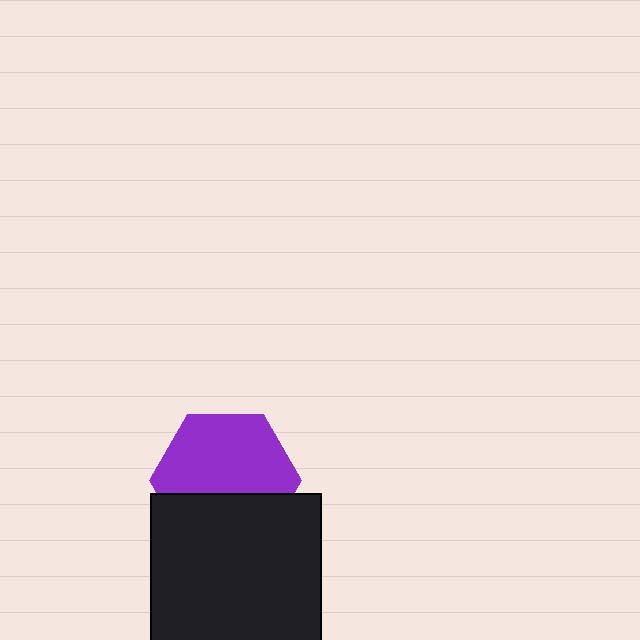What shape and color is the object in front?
The object in front is a black rectangle.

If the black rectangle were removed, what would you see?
You would see the complete purple hexagon.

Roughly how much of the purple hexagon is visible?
About half of it is visible (roughly 63%).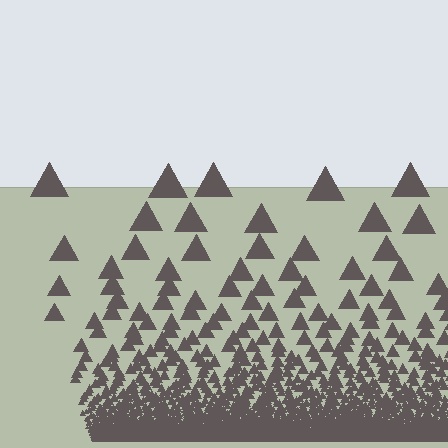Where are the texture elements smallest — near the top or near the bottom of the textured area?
Near the bottom.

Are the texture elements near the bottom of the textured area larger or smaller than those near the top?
Smaller. The gradient is inverted — elements near the bottom are smaller and denser.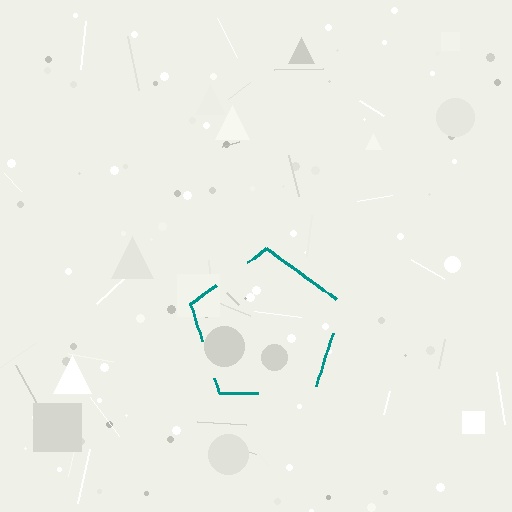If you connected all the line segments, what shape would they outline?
They would outline a pentagon.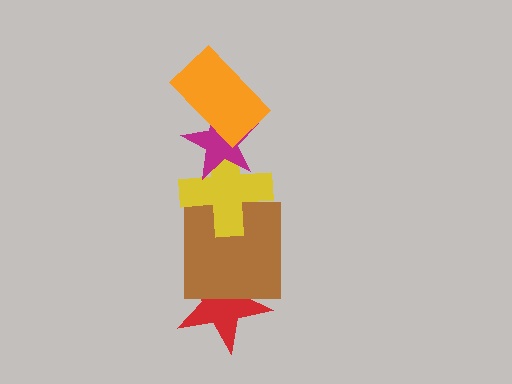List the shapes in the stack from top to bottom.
From top to bottom: the orange rectangle, the magenta star, the yellow cross, the brown square, the red star.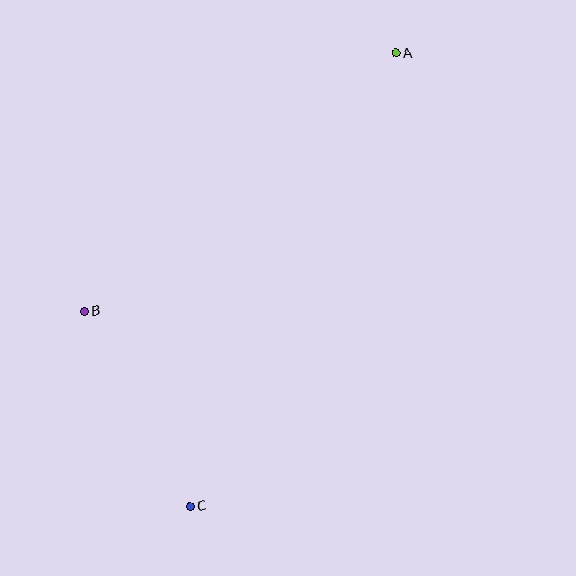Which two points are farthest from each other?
Points A and C are farthest from each other.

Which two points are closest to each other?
Points B and C are closest to each other.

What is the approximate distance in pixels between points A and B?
The distance between A and B is approximately 405 pixels.